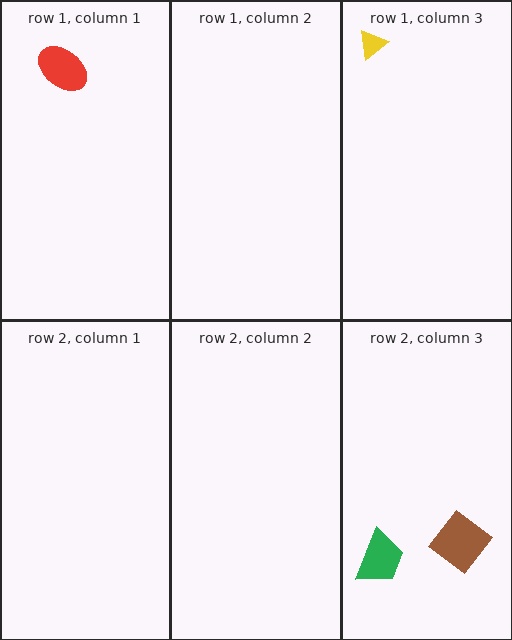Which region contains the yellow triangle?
The row 1, column 3 region.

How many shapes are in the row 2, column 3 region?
2.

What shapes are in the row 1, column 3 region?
The yellow triangle.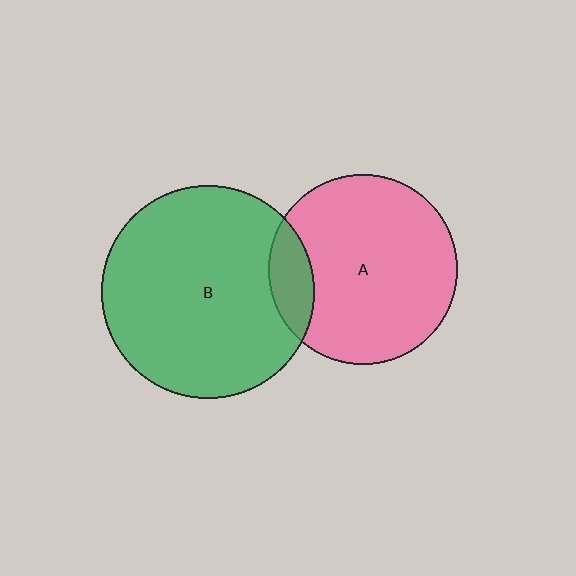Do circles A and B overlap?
Yes.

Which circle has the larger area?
Circle B (green).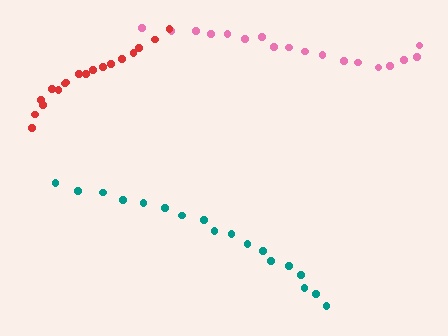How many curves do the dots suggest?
There are 3 distinct paths.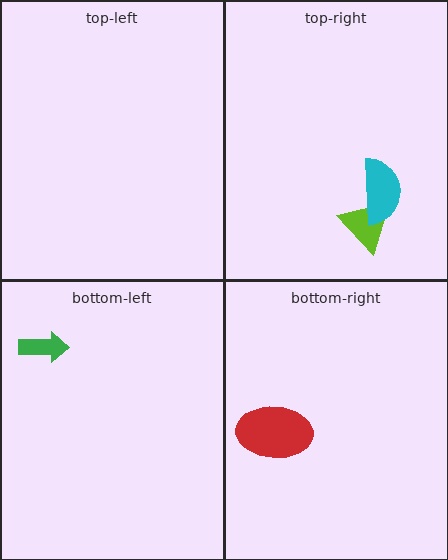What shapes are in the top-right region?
The lime triangle, the cyan semicircle.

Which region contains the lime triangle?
The top-right region.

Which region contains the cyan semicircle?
The top-right region.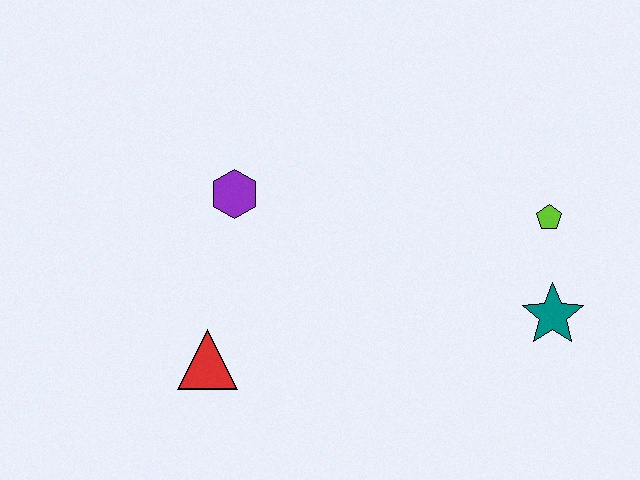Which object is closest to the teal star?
The lime pentagon is closest to the teal star.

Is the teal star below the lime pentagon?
Yes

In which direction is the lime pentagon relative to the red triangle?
The lime pentagon is to the right of the red triangle.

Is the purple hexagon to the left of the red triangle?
No